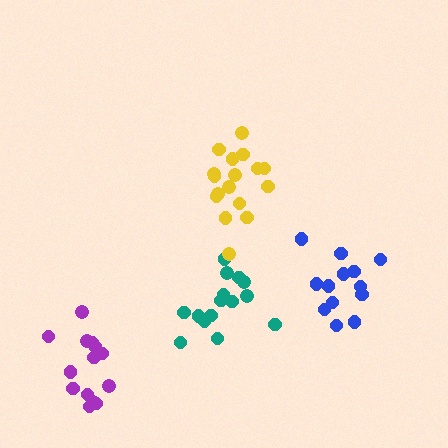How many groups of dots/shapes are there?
There are 4 groups.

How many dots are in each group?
Group 1: 16 dots, Group 2: 17 dots, Group 3: 14 dots, Group 4: 13 dots (60 total).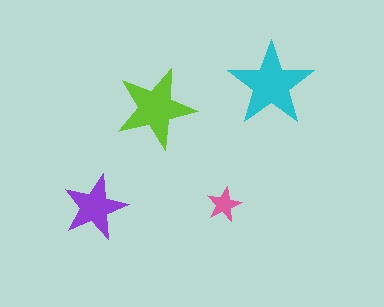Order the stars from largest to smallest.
the cyan one, the lime one, the purple one, the pink one.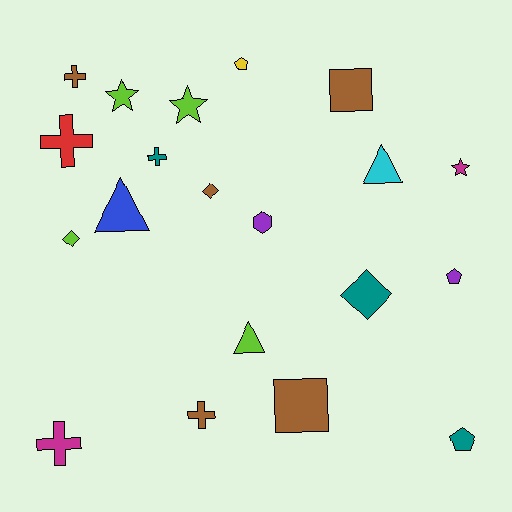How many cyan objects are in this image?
There is 1 cyan object.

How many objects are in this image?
There are 20 objects.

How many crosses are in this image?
There are 5 crosses.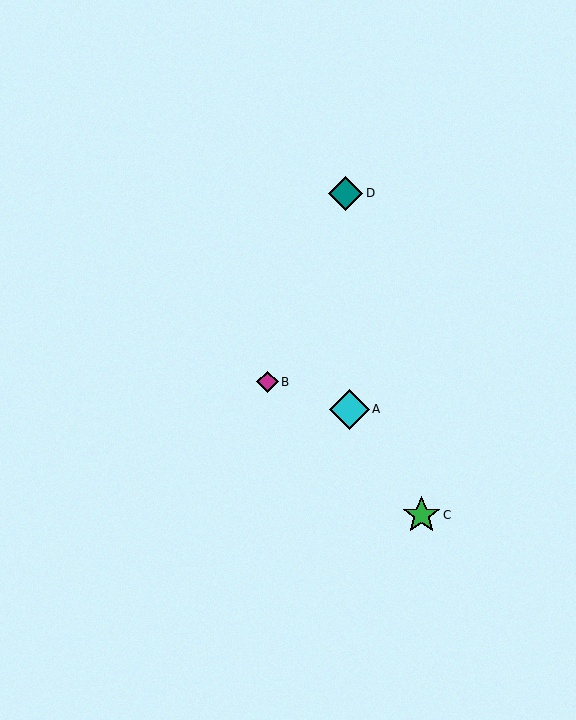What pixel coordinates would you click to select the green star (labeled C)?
Click at (421, 515) to select the green star C.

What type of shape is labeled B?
Shape B is a magenta diamond.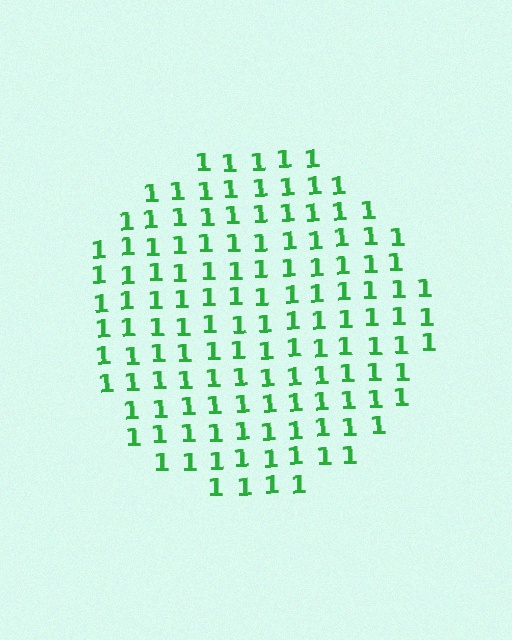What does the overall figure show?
The overall figure shows a circle.